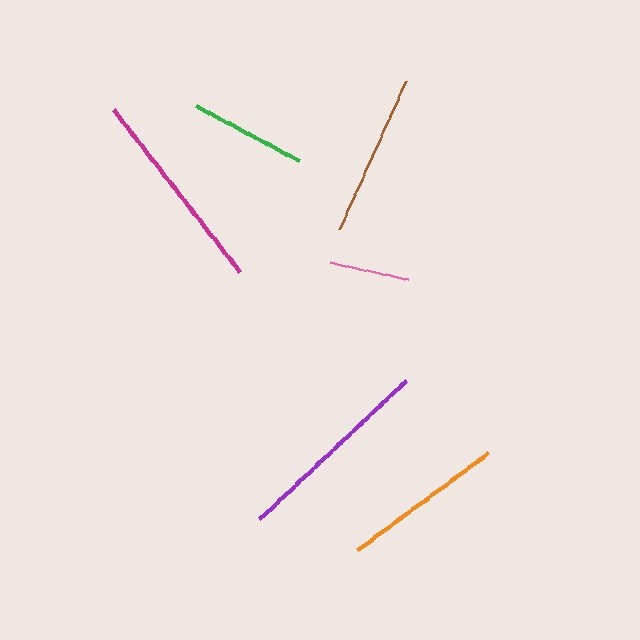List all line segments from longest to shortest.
From longest to shortest: magenta, purple, orange, brown, green, pink.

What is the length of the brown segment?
The brown segment is approximately 161 pixels long.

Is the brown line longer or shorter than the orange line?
The orange line is longer than the brown line.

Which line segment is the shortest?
The pink line is the shortest at approximately 80 pixels.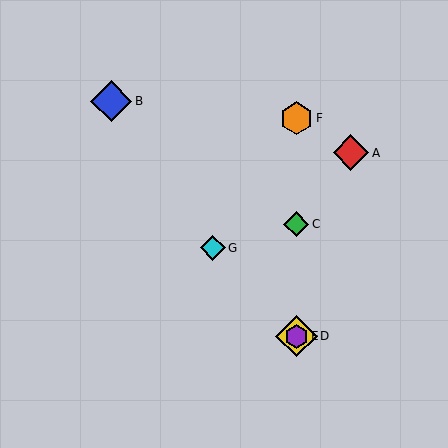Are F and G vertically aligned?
No, F is at x≈296 and G is at x≈213.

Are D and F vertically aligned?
Yes, both are at x≈296.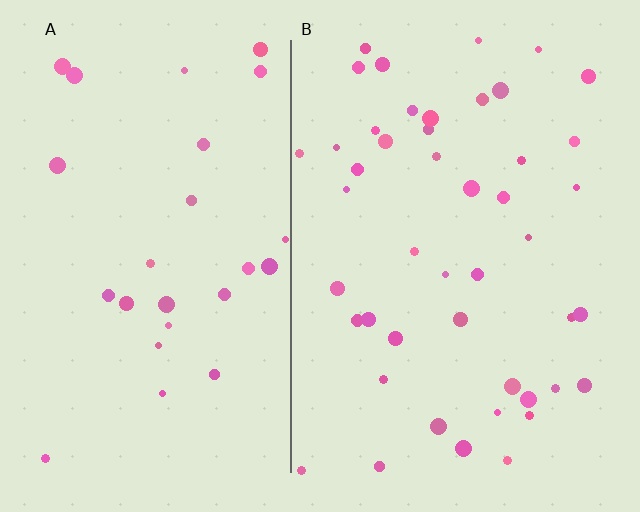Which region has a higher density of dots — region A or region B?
B (the right).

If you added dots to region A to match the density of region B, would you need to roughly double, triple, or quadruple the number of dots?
Approximately double.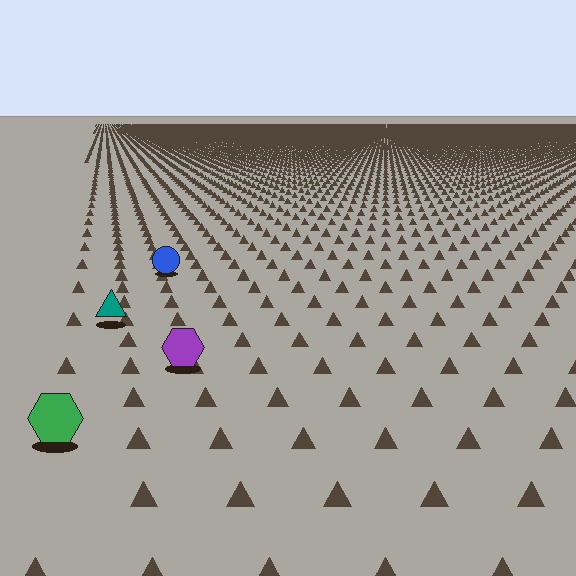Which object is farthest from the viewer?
The blue circle is farthest from the viewer. It appears smaller and the ground texture around it is denser.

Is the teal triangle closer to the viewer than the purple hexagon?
No. The purple hexagon is closer — you can tell from the texture gradient: the ground texture is coarser near it.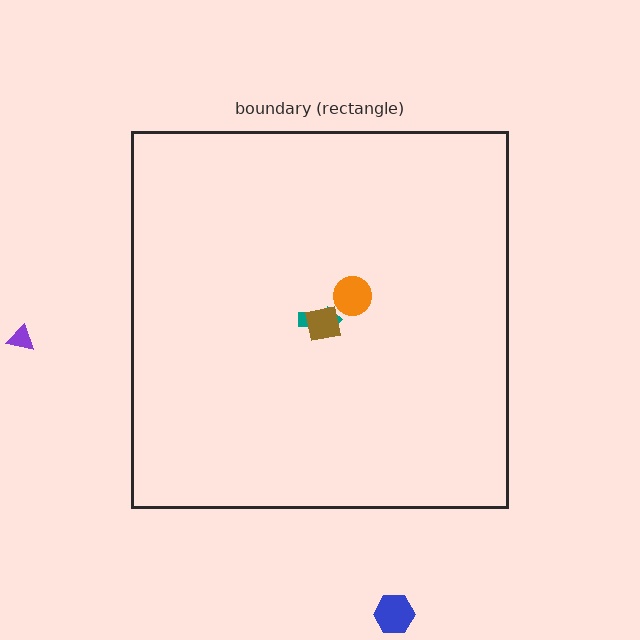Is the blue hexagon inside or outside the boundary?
Outside.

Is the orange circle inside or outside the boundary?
Inside.